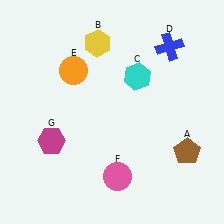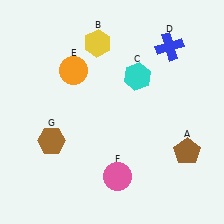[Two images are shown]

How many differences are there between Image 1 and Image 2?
There is 1 difference between the two images.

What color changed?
The hexagon (G) changed from magenta in Image 1 to brown in Image 2.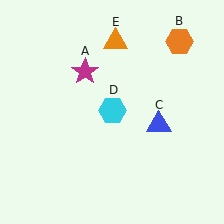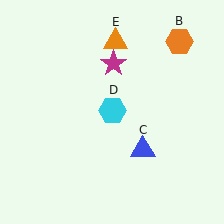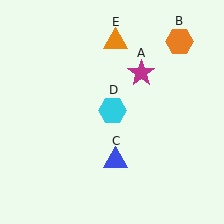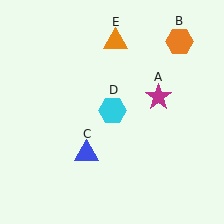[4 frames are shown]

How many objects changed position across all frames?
2 objects changed position: magenta star (object A), blue triangle (object C).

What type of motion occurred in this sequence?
The magenta star (object A), blue triangle (object C) rotated clockwise around the center of the scene.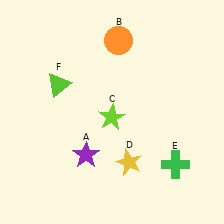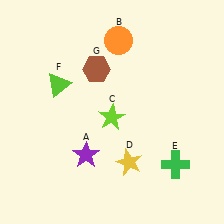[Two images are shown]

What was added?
A brown hexagon (G) was added in Image 2.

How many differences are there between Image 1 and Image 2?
There is 1 difference between the two images.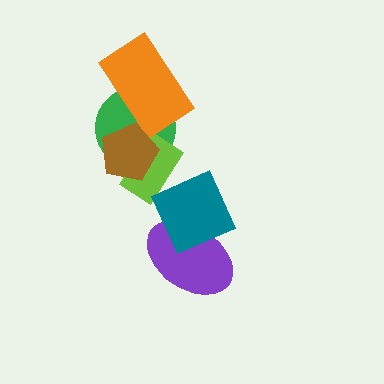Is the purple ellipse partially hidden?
Yes, it is partially covered by another shape.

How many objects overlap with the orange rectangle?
1 object overlaps with the orange rectangle.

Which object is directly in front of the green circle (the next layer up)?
The lime rectangle is directly in front of the green circle.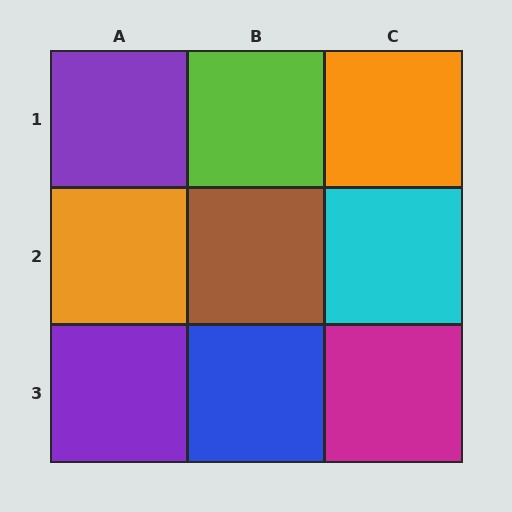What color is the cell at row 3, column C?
Magenta.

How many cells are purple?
2 cells are purple.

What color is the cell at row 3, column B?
Blue.